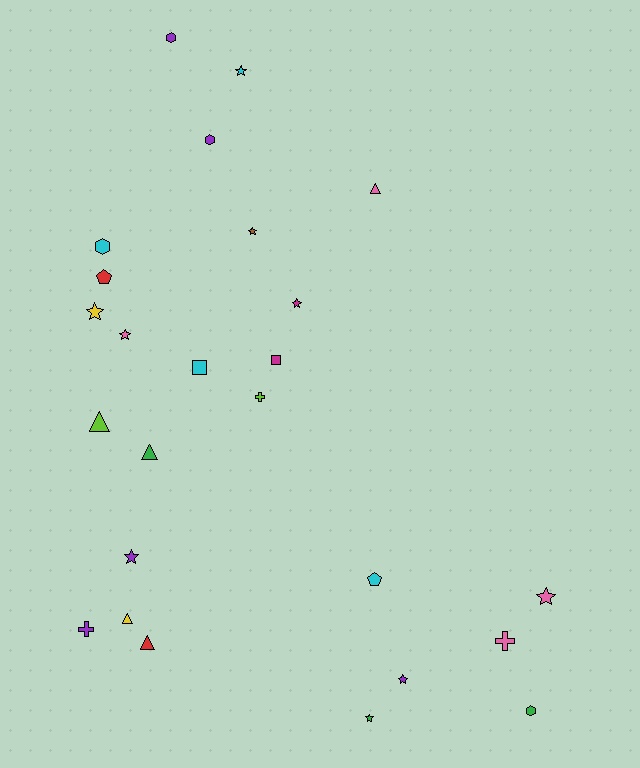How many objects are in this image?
There are 25 objects.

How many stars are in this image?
There are 9 stars.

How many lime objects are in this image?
There are 2 lime objects.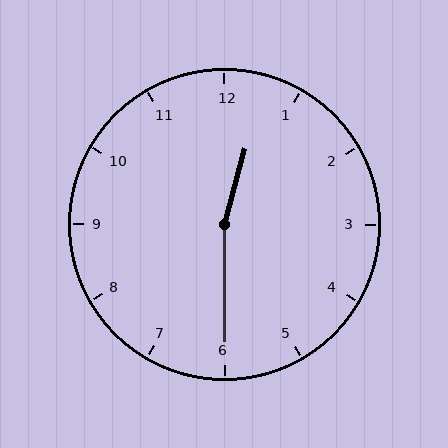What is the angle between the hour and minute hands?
Approximately 165 degrees.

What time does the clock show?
12:30.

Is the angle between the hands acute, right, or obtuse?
It is obtuse.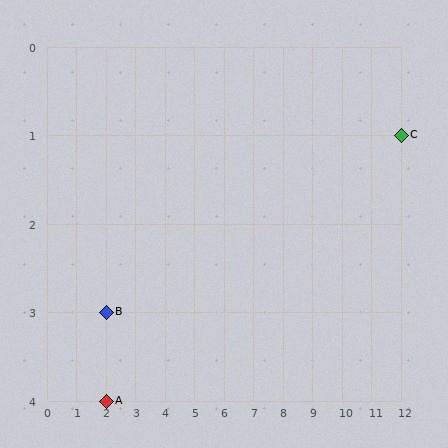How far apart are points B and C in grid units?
Points B and C are 10 columns and 2 rows apart (about 10.2 grid units diagonally).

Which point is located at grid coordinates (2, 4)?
Point A is at (2, 4).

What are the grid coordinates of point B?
Point B is at grid coordinates (2, 3).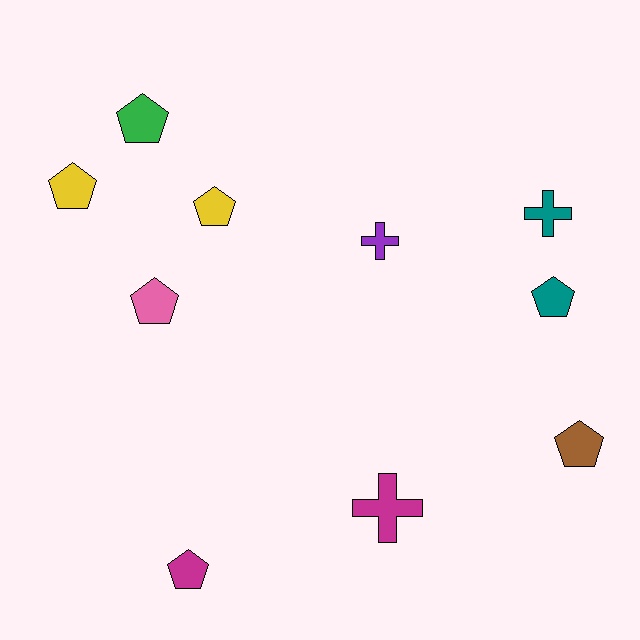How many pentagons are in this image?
There are 7 pentagons.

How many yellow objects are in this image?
There are 2 yellow objects.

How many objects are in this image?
There are 10 objects.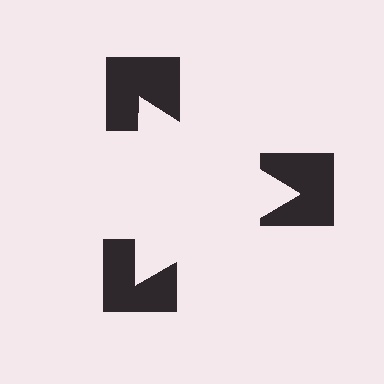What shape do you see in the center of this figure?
An illusory triangle — its edges are inferred from the aligned wedge cuts in the notched squares, not physically drawn.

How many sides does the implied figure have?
3 sides.